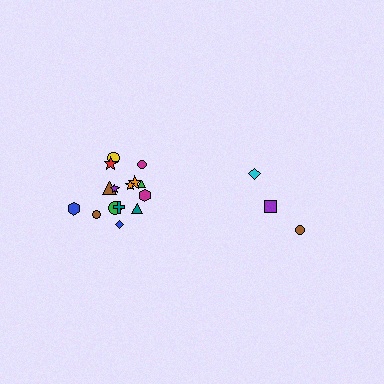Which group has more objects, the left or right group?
The left group.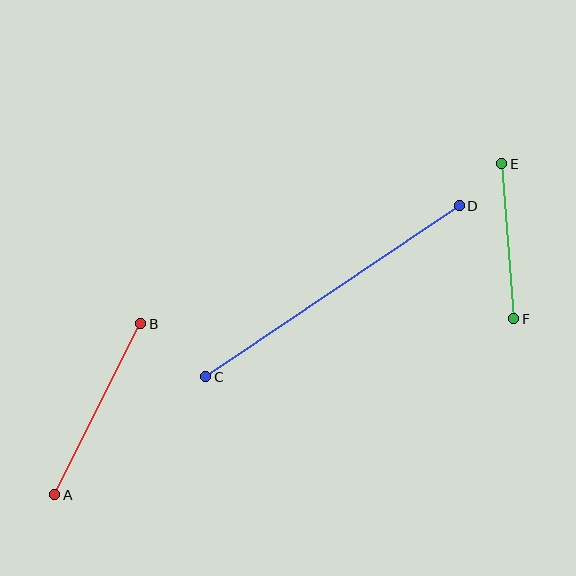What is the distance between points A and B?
The distance is approximately 191 pixels.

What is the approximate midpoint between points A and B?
The midpoint is at approximately (98, 409) pixels.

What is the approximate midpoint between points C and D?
The midpoint is at approximately (333, 291) pixels.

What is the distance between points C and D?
The distance is approximately 306 pixels.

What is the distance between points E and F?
The distance is approximately 155 pixels.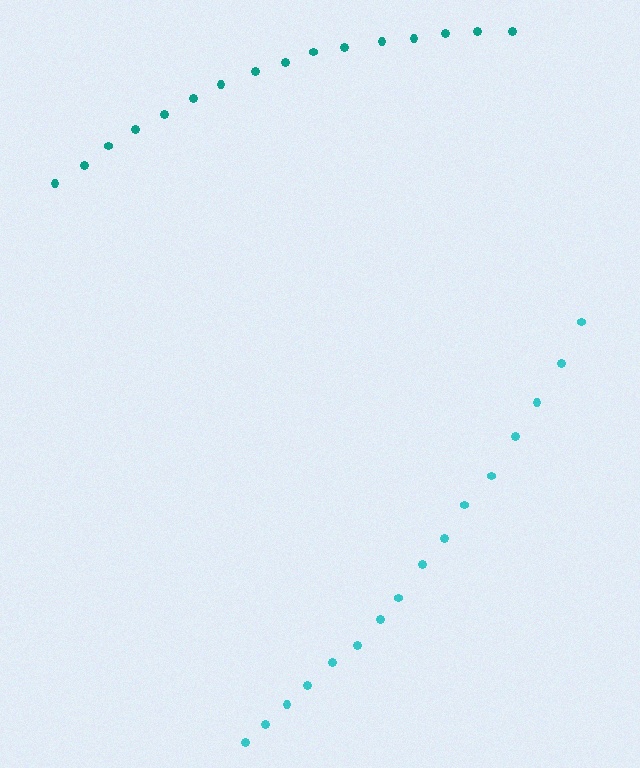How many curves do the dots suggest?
There are 2 distinct paths.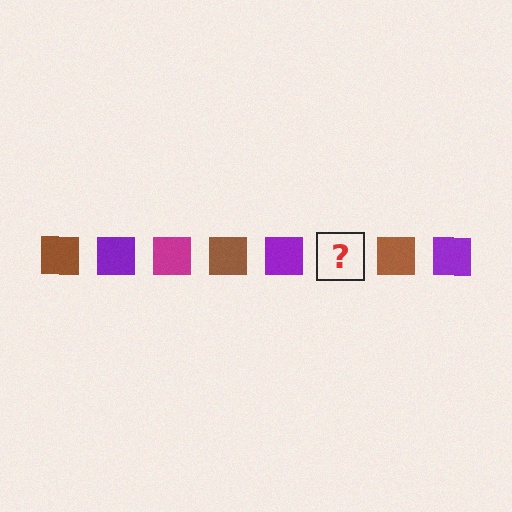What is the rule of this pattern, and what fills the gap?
The rule is that the pattern cycles through brown, purple, magenta squares. The gap should be filled with a magenta square.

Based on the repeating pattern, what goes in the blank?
The blank should be a magenta square.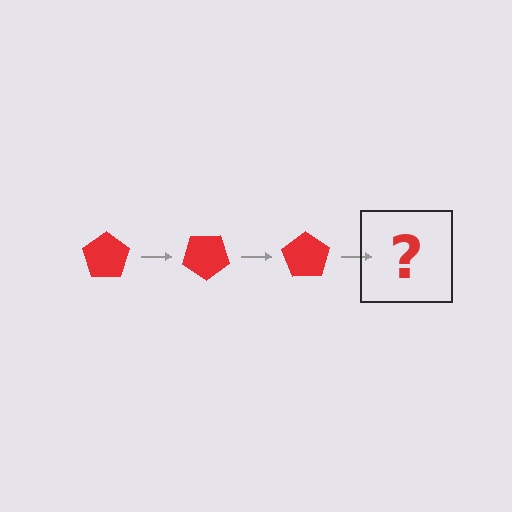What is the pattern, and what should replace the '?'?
The pattern is that the pentagon rotates 35 degrees each step. The '?' should be a red pentagon rotated 105 degrees.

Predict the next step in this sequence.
The next step is a red pentagon rotated 105 degrees.